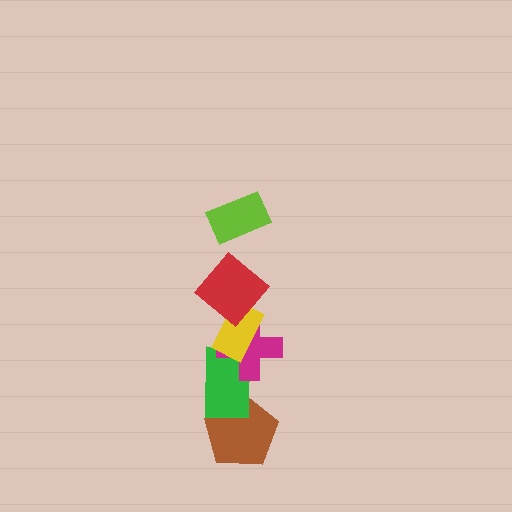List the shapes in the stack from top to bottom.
From top to bottom: the lime rectangle, the red diamond, the yellow rectangle, the magenta cross, the green rectangle, the brown pentagon.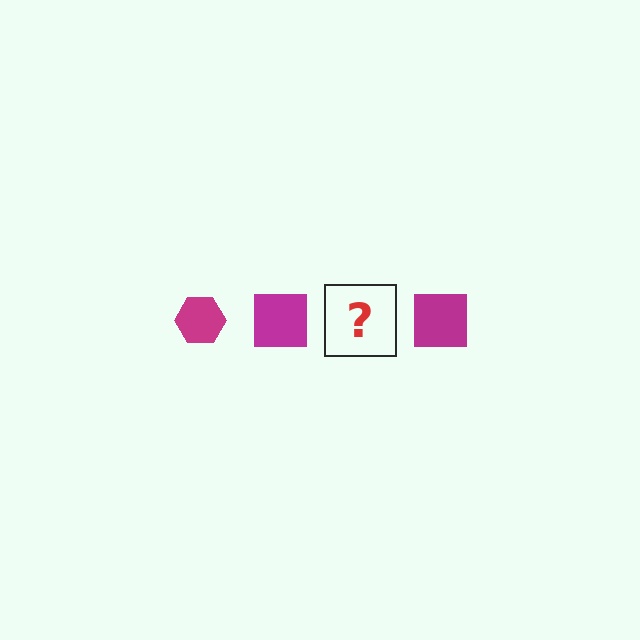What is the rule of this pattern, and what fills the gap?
The rule is that the pattern cycles through hexagon, square shapes in magenta. The gap should be filled with a magenta hexagon.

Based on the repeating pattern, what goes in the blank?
The blank should be a magenta hexagon.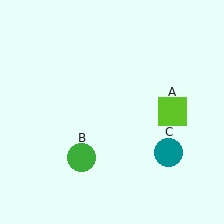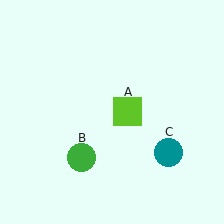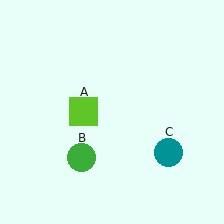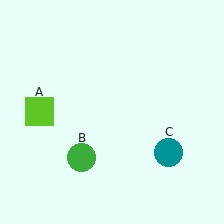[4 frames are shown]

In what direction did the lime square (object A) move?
The lime square (object A) moved left.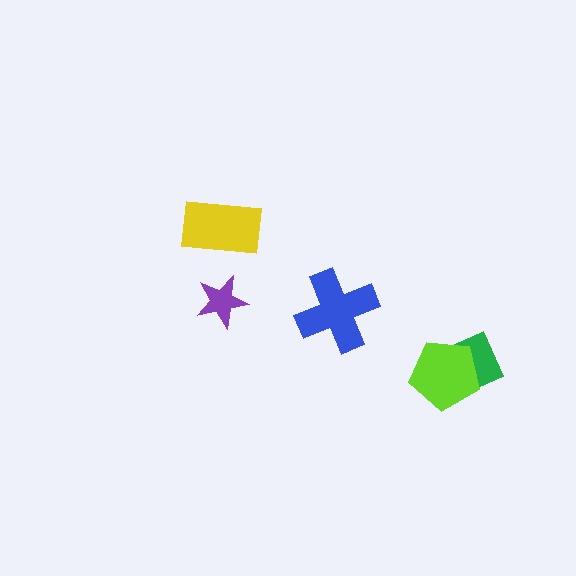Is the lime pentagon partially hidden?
No, no other shape covers it.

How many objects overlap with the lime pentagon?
1 object overlaps with the lime pentagon.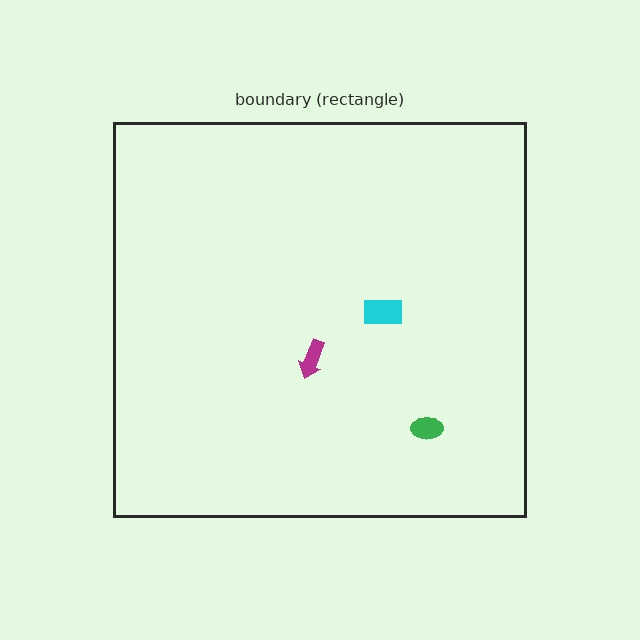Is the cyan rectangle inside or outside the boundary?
Inside.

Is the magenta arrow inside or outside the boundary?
Inside.